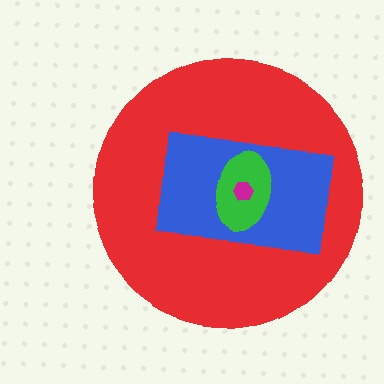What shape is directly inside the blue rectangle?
The green ellipse.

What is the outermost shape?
The red circle.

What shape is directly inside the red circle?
The blue rectangle.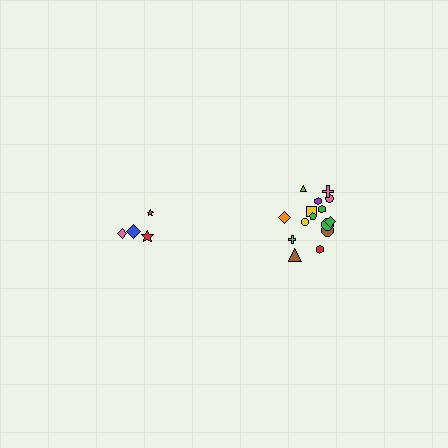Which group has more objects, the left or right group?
The right group.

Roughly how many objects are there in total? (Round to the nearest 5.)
Roughly 20 objects in total.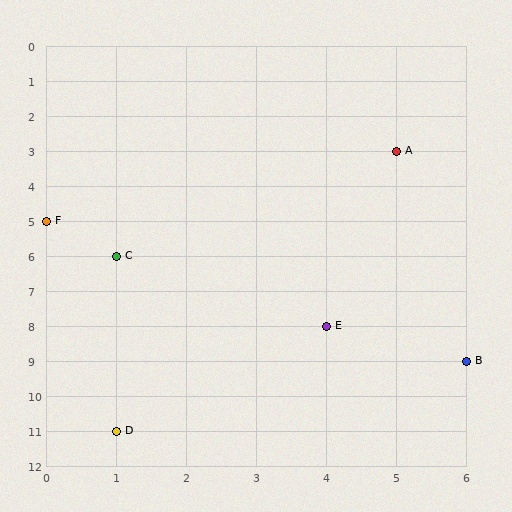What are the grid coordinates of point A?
Point A is at grid coordinates (5, 3).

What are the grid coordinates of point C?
Point C is at grid coordinates (1, 6).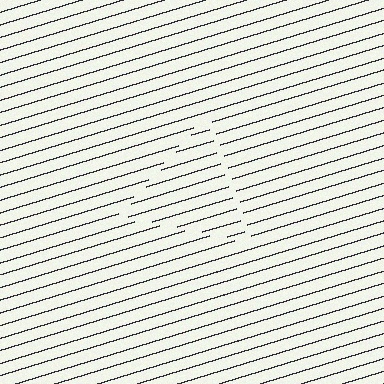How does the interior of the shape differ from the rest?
The interior of the shape contains the same grating, shifted by half a period — the contour is defined by the phase discontinuity where line-ends from the inner and outer gratings abut.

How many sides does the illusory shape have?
3 sides — the line-ends trace a triangle.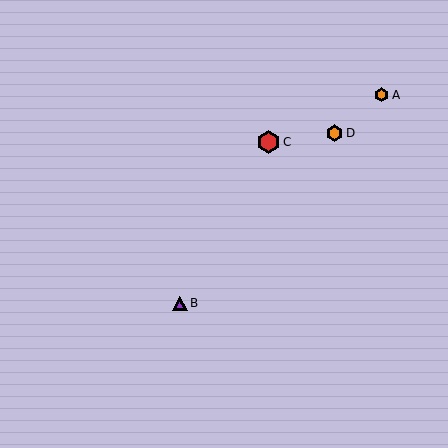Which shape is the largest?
The red hexagon (labeled C) is the largest.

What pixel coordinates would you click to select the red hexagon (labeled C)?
Click at (268, 142) to select the red hexagon C.